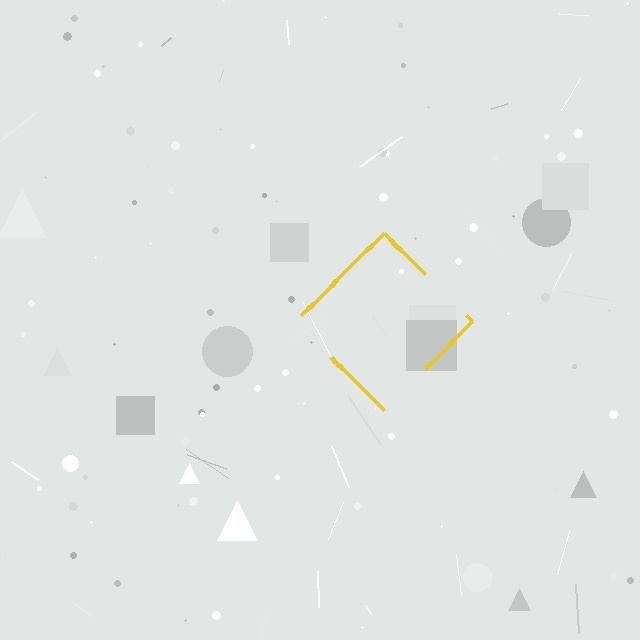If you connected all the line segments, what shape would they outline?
They would outline a diamond.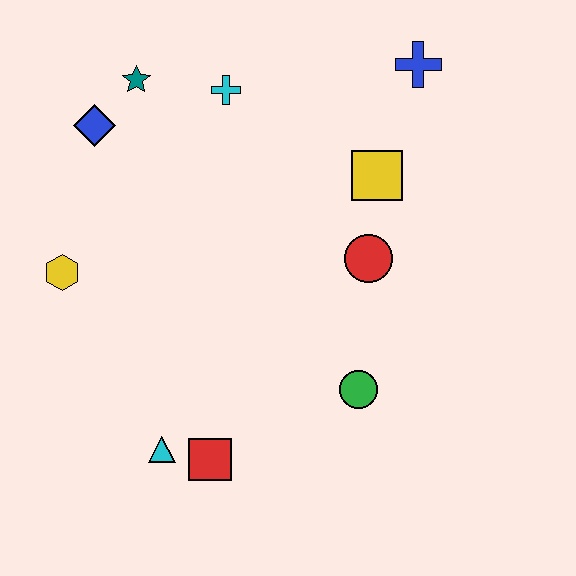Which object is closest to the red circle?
The yellow square is closest to the red circle.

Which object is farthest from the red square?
The blue cross is farthest from the red square.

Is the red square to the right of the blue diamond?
Yes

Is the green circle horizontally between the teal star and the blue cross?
Yes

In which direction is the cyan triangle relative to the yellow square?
The cyan triangle is below the yellow square.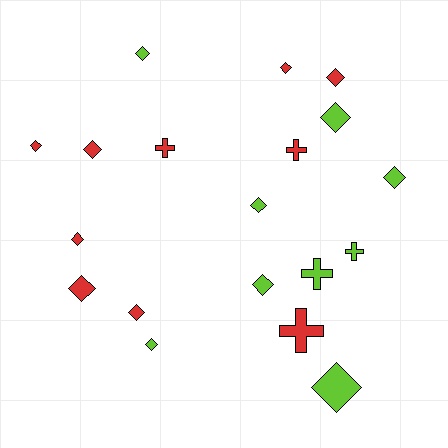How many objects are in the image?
There are 19 objects.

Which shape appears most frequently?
Diamond, with 14 objects.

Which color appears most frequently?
Red, with 10 objects.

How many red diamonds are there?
There are 7 red diamonds.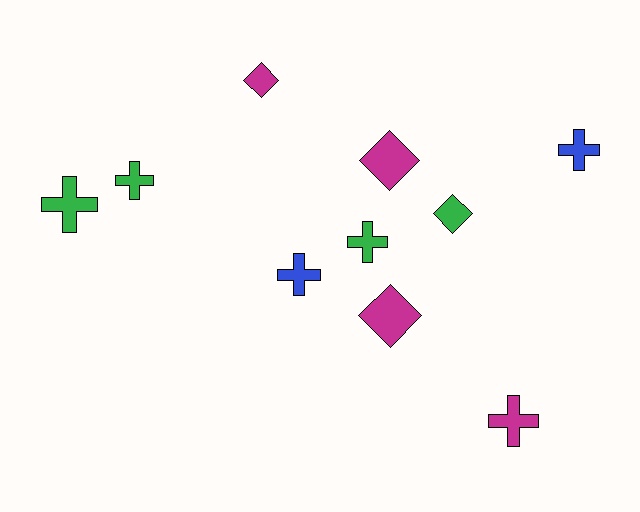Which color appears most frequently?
Magenta, with 4 objects.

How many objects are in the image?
There are 10 objects.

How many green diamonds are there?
There is 1 green diamond.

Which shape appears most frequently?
Cross, with 6 objects.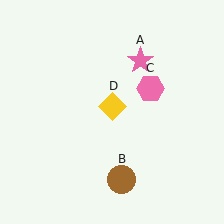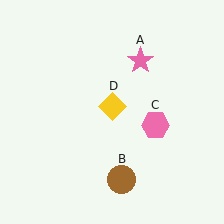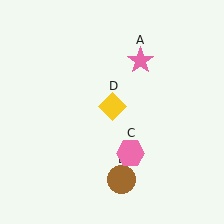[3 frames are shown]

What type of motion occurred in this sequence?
The pink hexagon (object C) rotated clockwise around the center of the scene.